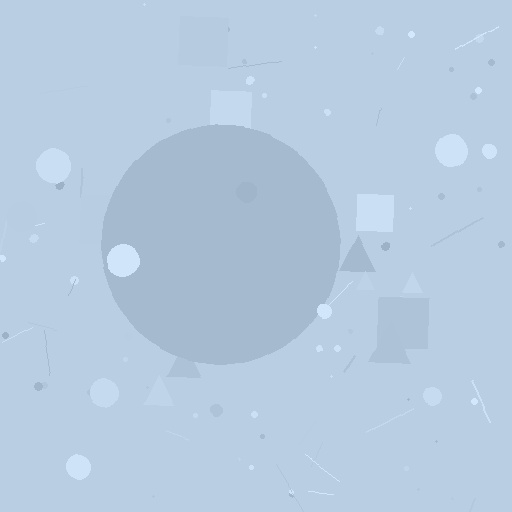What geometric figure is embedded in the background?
A circle is embedded in the background.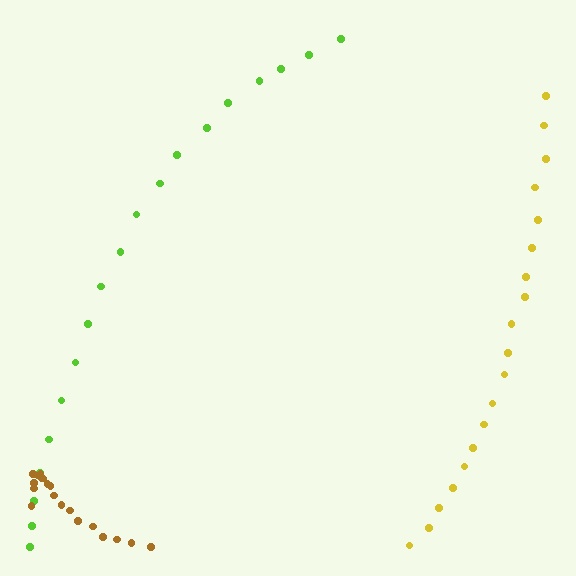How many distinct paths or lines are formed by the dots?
There are 3 distinct paths.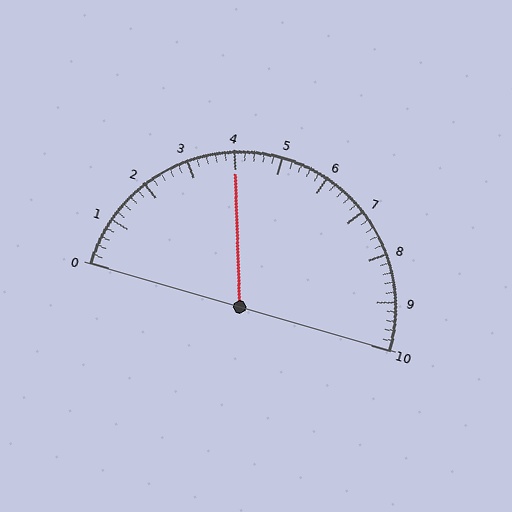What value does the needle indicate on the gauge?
The needle indicates approximately 4.0.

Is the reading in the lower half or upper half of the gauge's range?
The reading is in the lower half of the range (0 to 10).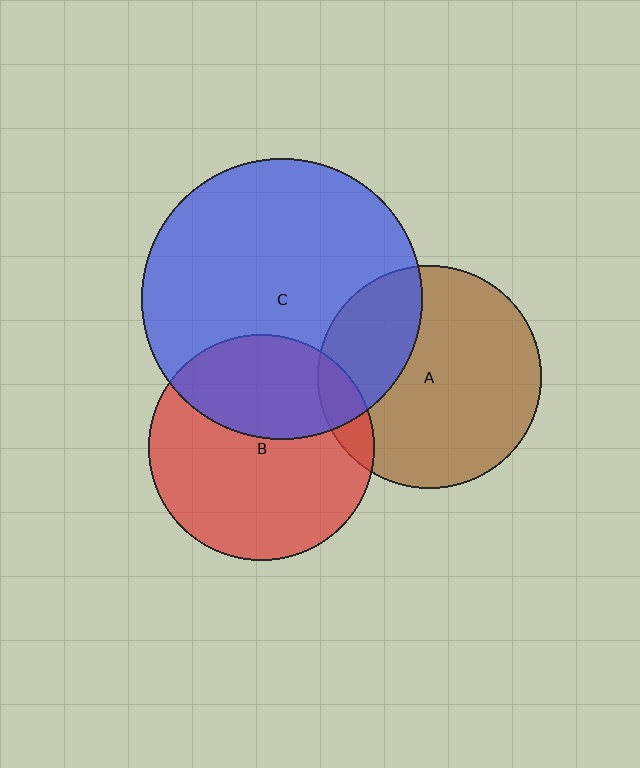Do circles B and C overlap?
Yes.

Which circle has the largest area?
Circle C (blue).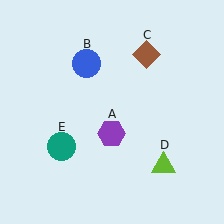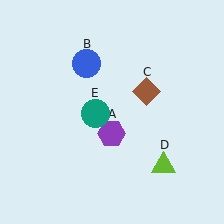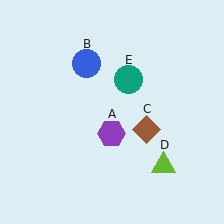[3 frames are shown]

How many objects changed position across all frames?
2 objects changed position: brown diamond (object C), teal circle (object E).